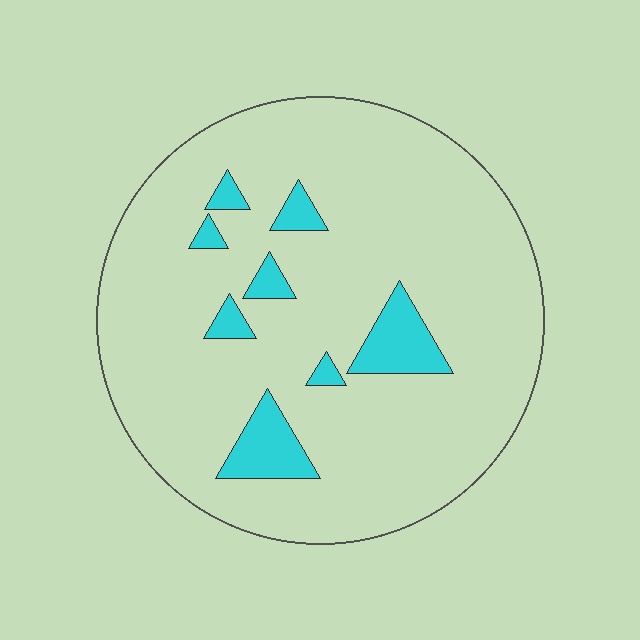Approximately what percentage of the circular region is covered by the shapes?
Approximately 10%.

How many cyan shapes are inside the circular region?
8.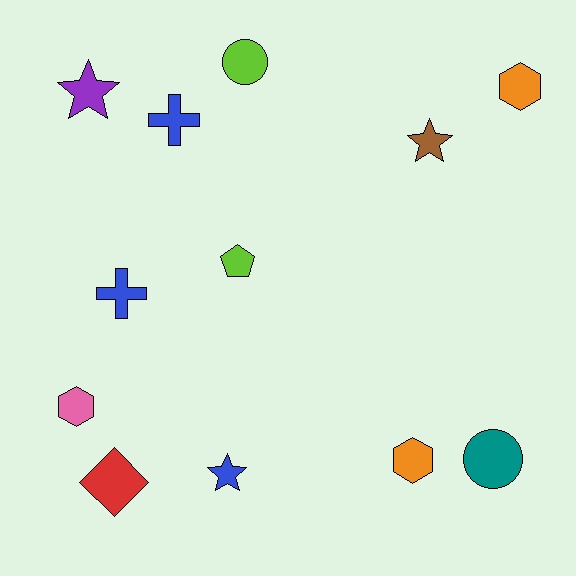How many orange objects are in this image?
There are 2 orange objects.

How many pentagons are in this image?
There is 1 pentagon.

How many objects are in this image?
There are 12 objects.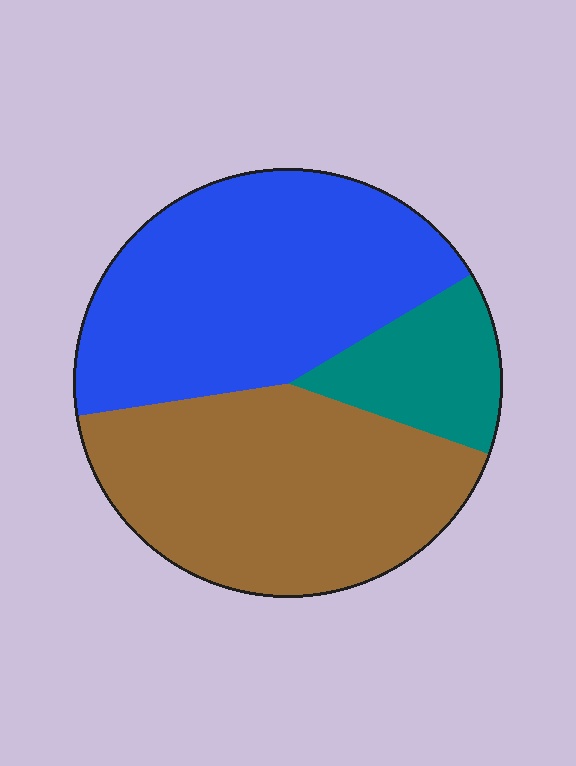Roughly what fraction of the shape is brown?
Brown covers roughly 40% of the shape.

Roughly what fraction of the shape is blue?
Blue covers roughly 45% of the shape.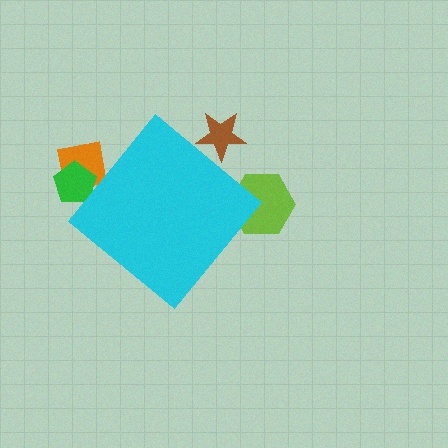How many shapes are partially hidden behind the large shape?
5 shapes are partially hidden.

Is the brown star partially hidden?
Yes, the brown star is partially hidden behind the cyan diamond.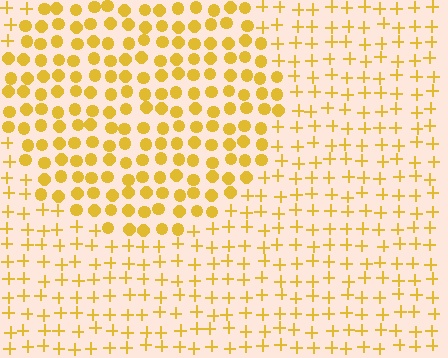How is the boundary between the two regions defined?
The boundary is defined by a change in element shape: circles inside vs. plus signs outside. All elements share the same color and spacing.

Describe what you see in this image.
The image is filled with small yellow elements arranged in a uniform grid. A circle-shaped region contains circles, while the surrounding area contains plus signs. The boundary is defined purely by the change in element shape.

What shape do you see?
I see a circle.